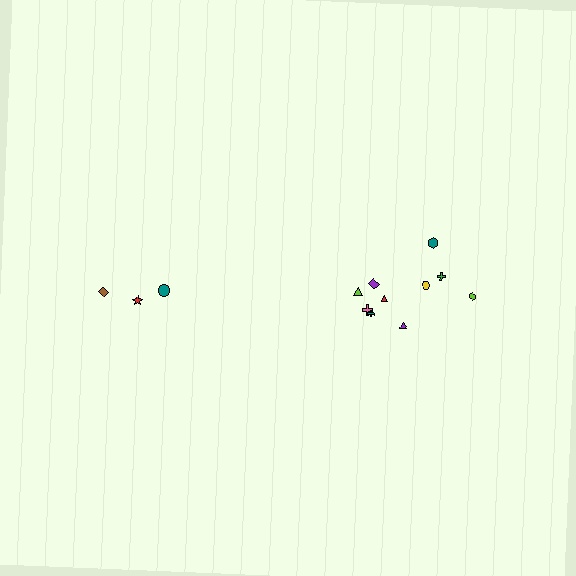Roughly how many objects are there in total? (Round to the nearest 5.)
Roughly 15 objects in total.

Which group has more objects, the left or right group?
The right group.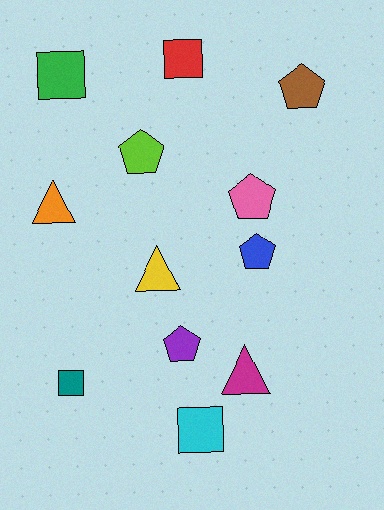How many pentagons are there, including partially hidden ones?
There are 5 pentagons.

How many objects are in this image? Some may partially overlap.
There are 12 objects.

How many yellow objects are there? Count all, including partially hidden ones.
There is 1 yellow object.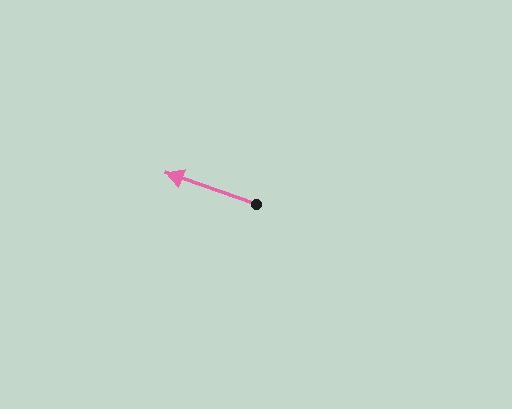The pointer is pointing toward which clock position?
Roughly 10 o'clock.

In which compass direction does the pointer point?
West.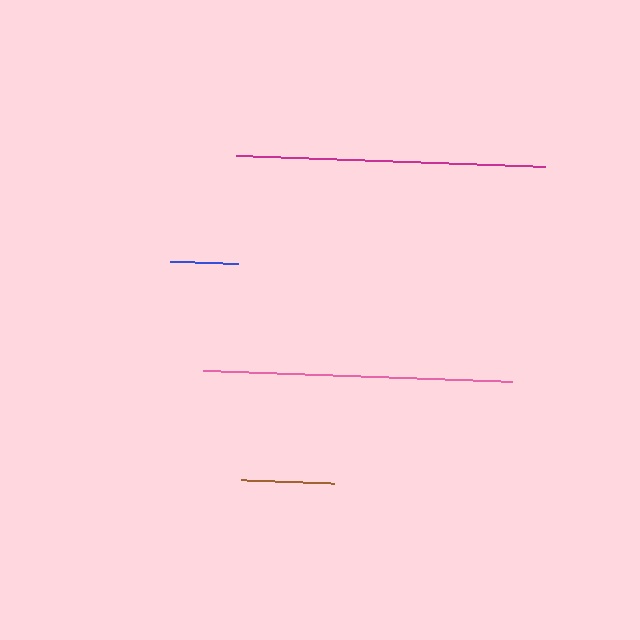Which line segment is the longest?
The pink line is the longest at approximately 309 pixels.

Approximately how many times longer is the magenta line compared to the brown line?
The magenta line is approximately 3.3 times the length of the brown line.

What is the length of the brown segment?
The brown segment is approximately 93 pixels long.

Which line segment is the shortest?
The blue line is the shortest at approximately 68 pixels.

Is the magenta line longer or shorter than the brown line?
The magenta line is longer than the brown line.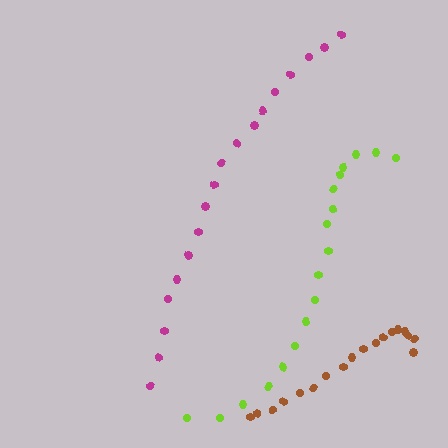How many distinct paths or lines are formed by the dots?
There are 3 distinct paths.